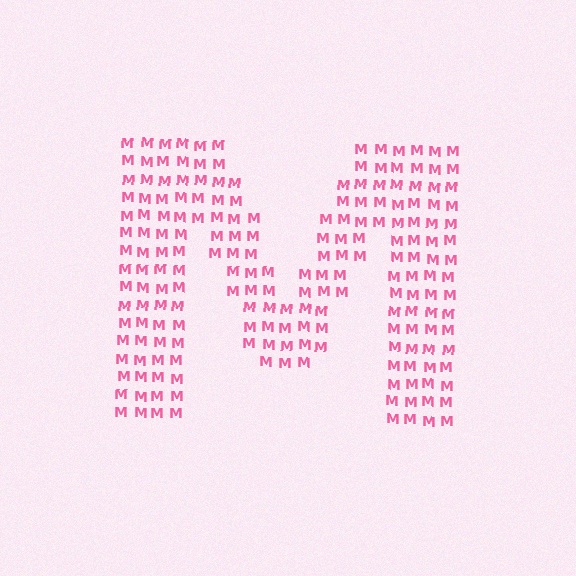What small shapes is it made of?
It is made of small letter M's.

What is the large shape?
The large shape is the letter M.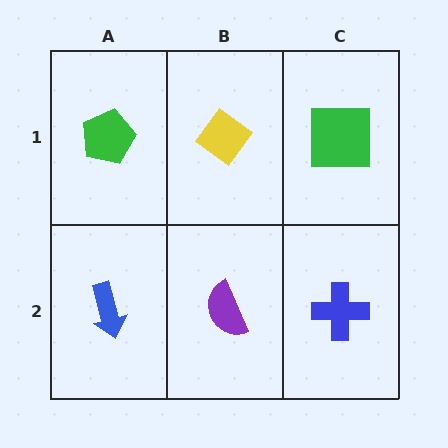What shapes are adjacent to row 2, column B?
A yellow diamond (row 1, column B), a blue arrow (row 2, column A), a blue cross (row 2, column C).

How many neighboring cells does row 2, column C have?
2.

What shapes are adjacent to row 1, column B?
A purple semicircle (row 2, column B), a green pentagon (row 1, column A), a green square (row 1, column C).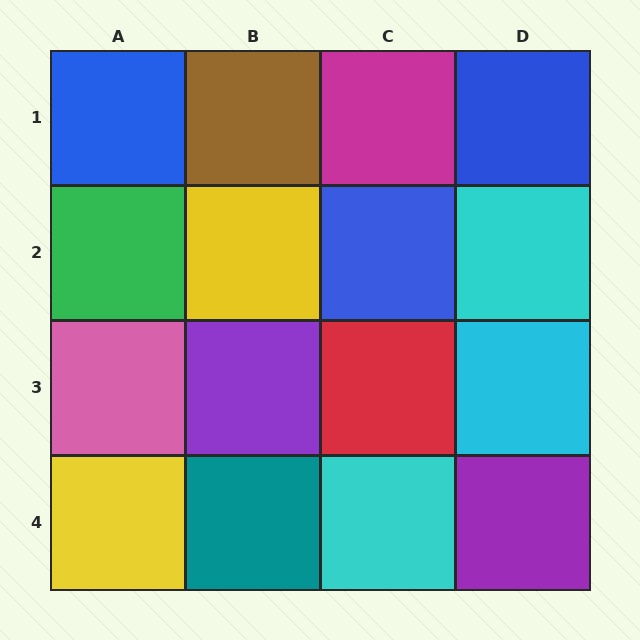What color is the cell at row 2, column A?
Green.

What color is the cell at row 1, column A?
Blue.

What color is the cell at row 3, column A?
Pink.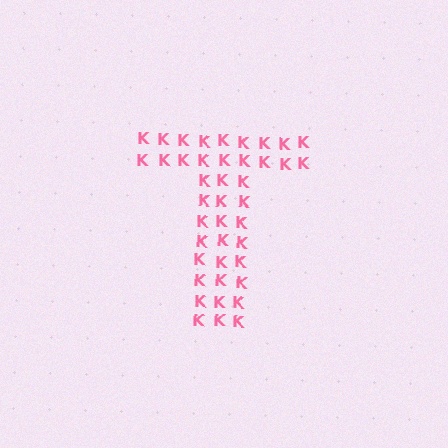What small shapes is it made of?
It is made of small letter K's.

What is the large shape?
The large shape is the letter T.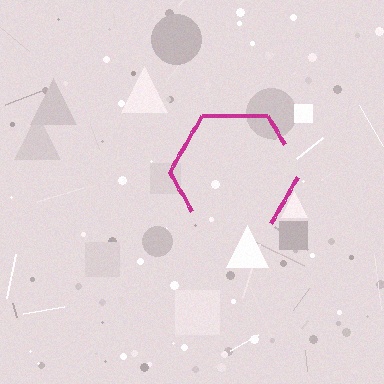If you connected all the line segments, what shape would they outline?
They would outline a hexagon.